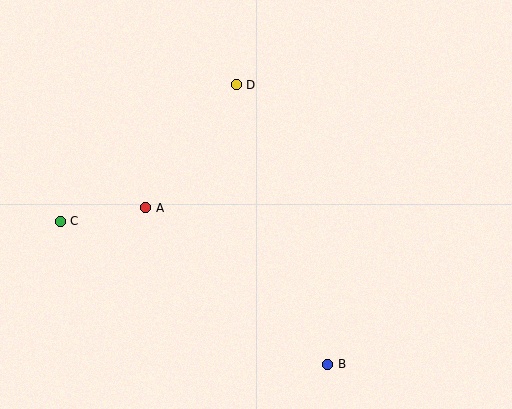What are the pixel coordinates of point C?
Point C is at (60, 221).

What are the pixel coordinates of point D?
Point D is at (236, 85).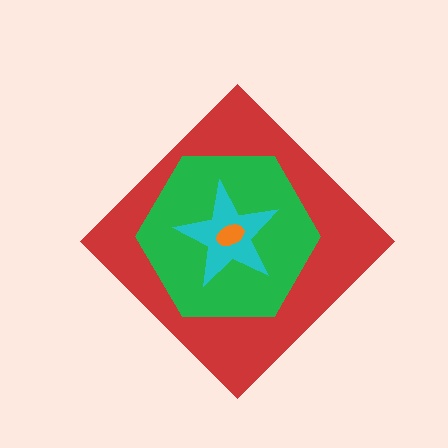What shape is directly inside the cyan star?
The orange ellipse.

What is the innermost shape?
The orange ellipse.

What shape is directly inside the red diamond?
The green hexagon.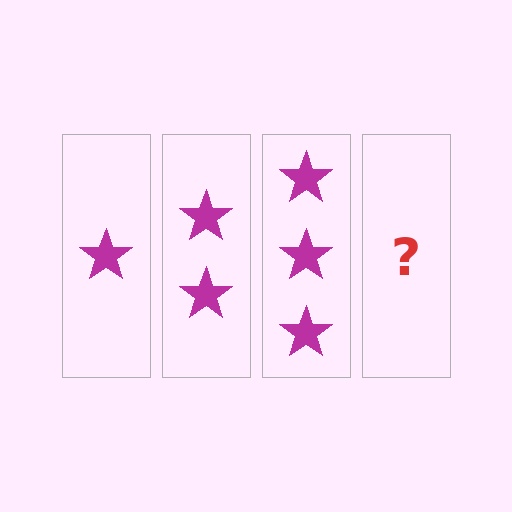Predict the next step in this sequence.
The next step is 4 stars.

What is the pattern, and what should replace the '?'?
The pattern is that each step adds one more star. The '?' should be 4 stars.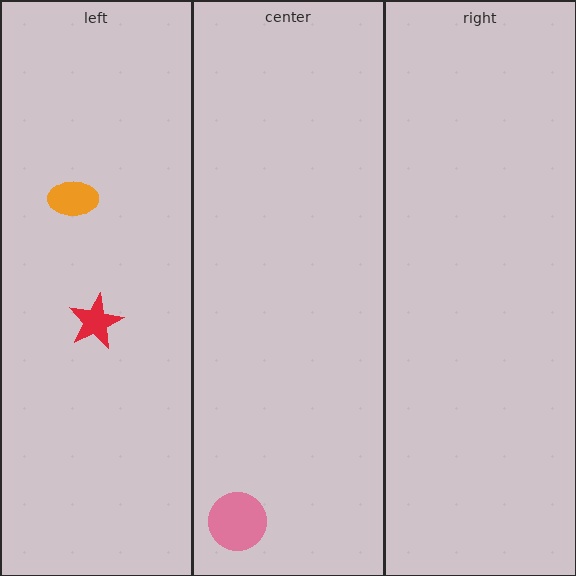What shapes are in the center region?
The pink circle.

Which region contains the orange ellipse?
The left region.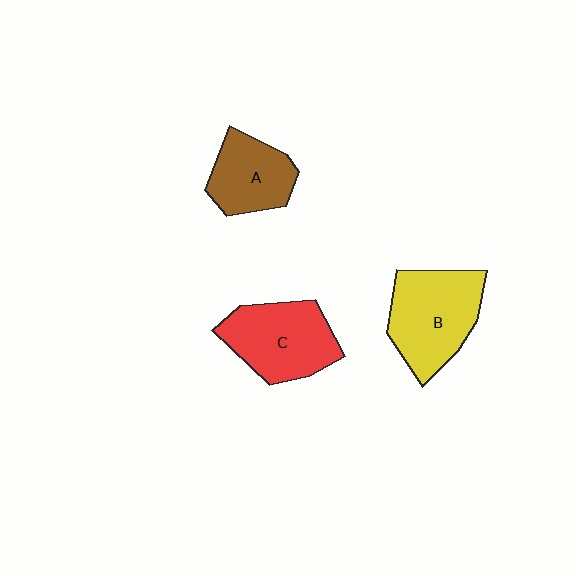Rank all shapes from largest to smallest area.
From largest to smallest: B (yellow), C (red), A (brown).